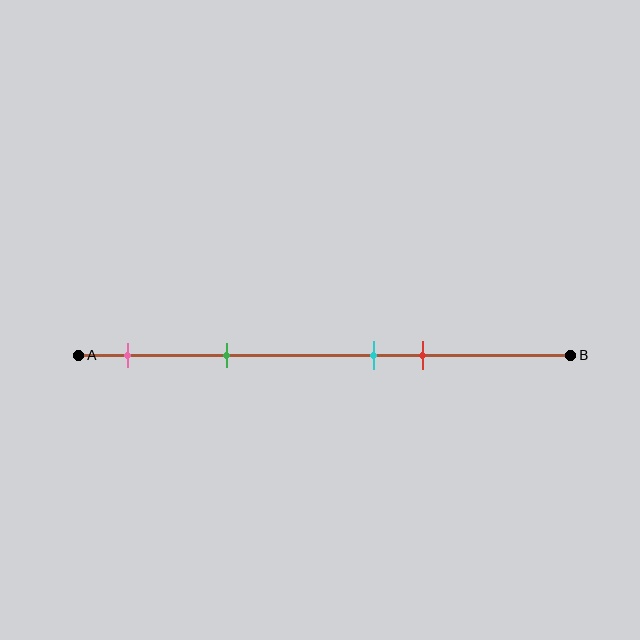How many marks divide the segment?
There are 4 marks dividing the segment.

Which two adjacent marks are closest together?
The cyan and red marks are the closest adjacent pair.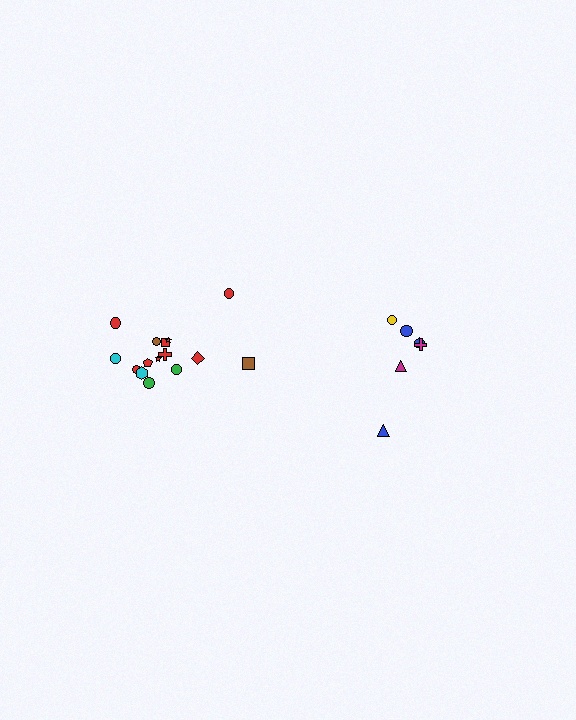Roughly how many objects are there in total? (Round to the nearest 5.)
Roughly 20 objects in total.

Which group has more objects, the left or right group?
The left group.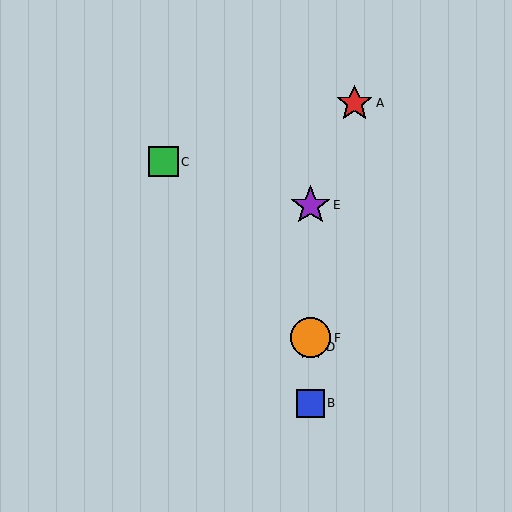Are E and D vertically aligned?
Yes, both are at x≈311.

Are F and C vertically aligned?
No, F is at x≈311 and C is at x≈163.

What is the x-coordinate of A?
Object A is at x≈354.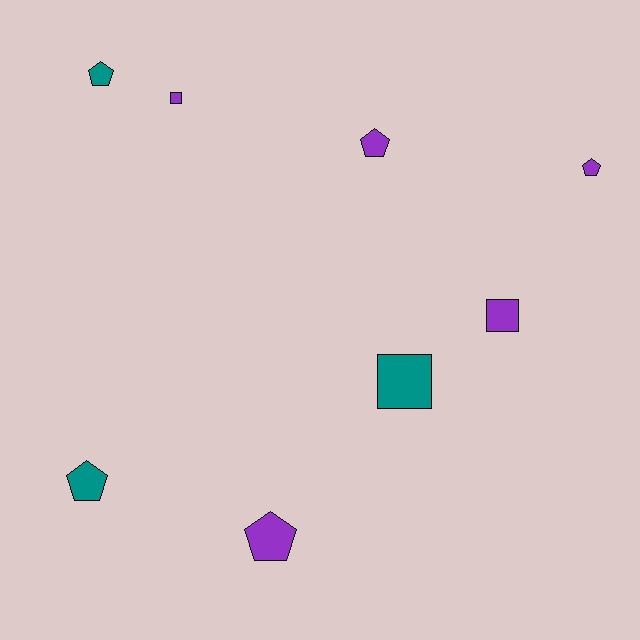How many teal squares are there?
There is 1 teal square.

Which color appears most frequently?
Purple, with 5 objects.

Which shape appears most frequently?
Pentagon, with 5 objects.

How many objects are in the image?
There are 8 objects.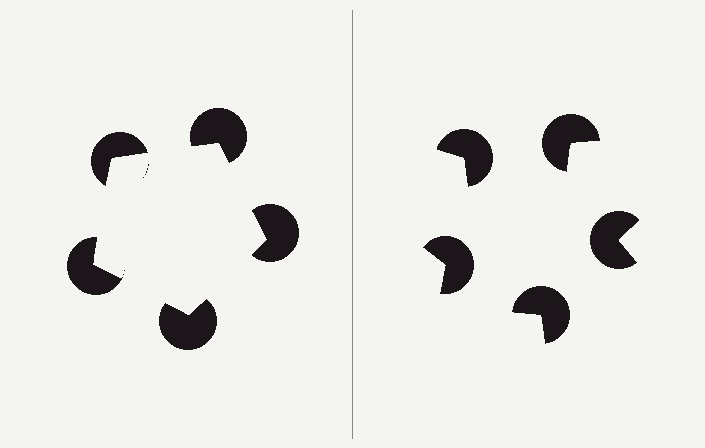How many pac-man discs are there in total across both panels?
10 — 5 on each side.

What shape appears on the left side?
An illusory pentagon.